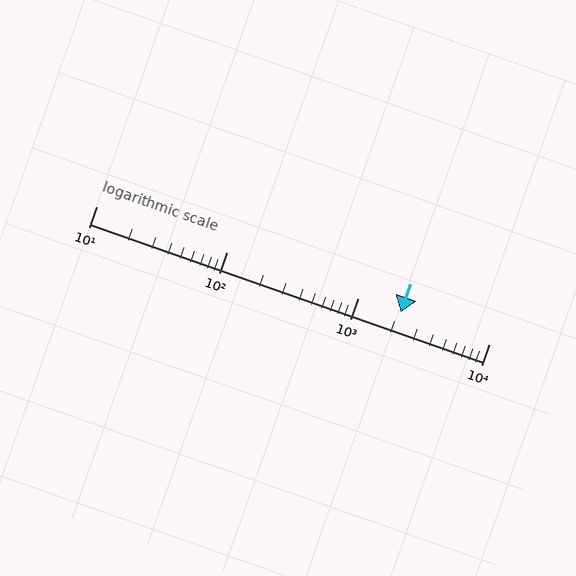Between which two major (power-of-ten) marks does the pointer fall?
The pointer is between 1000 and 10000.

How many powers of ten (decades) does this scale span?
The scale spans 3 decades, from 10 to 10000.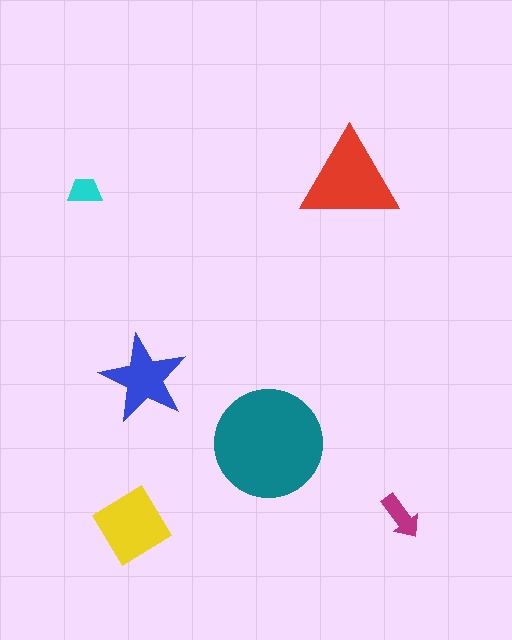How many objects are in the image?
There are 6 objects in the image.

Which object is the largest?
The teal circle.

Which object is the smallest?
The cyan trapezoid.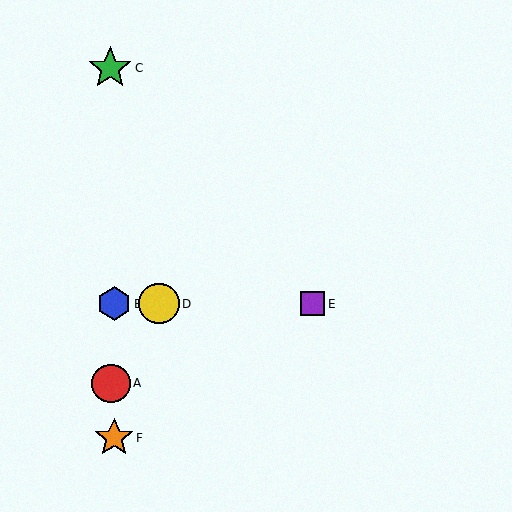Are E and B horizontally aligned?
Yes, both are at y≈304.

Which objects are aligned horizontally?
Objects B, D, E are aligned horizontally.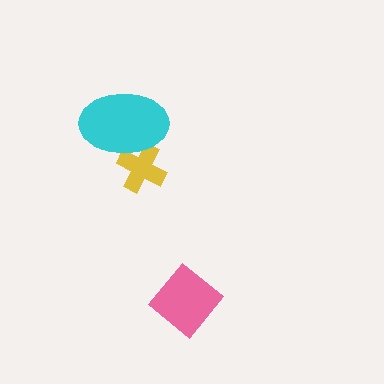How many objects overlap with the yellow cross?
1 object overlaps with the yellow cross.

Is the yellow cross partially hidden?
Yes, it is partially covered by another shape.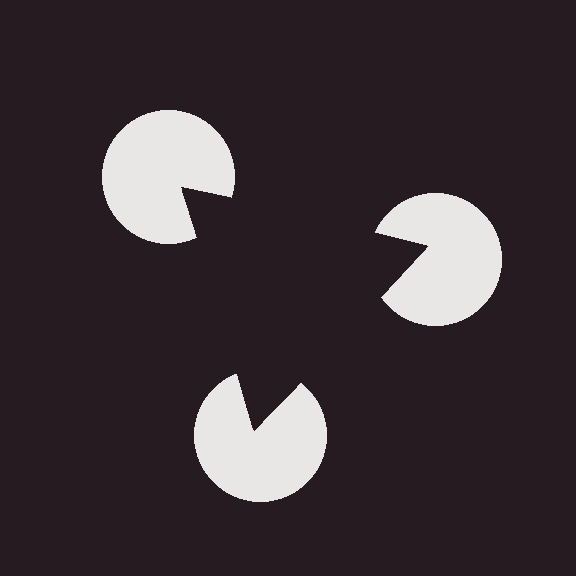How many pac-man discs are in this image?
There are 3 — one at each vertex of the illusory triangle.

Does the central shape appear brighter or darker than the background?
It typically appears slightly darker than the background, even though no actual brightness change is drawn.